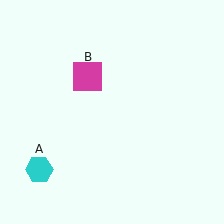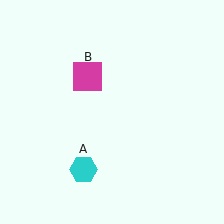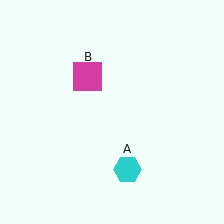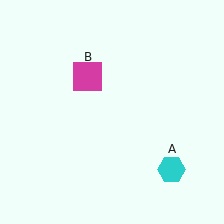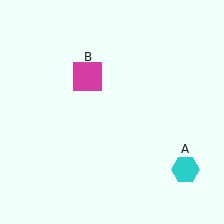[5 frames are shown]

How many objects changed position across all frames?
1 object changed position: cyan hexagon (object A).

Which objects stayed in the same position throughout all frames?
Magenta square (object B) remained stationary.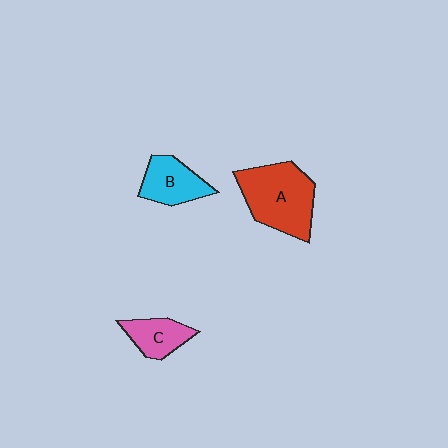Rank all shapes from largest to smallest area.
From largest to smallest: A (red), B (cyan), C (pink).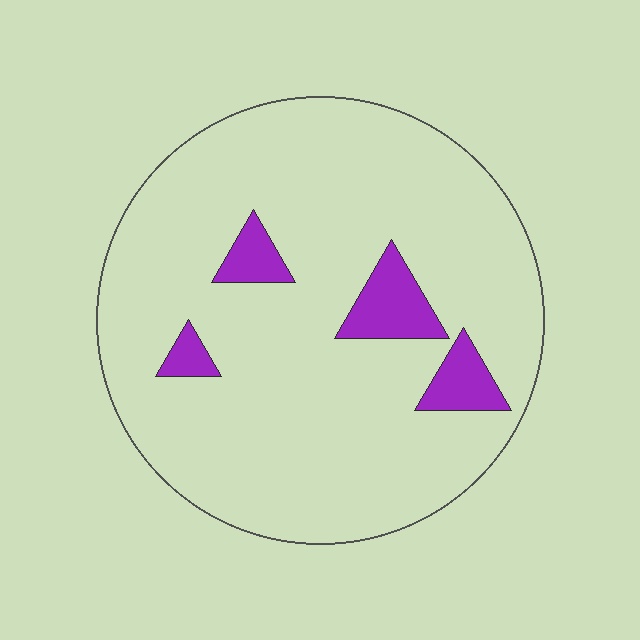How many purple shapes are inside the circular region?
4.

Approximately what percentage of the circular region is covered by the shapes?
Approximately 10%.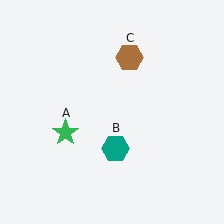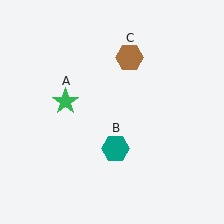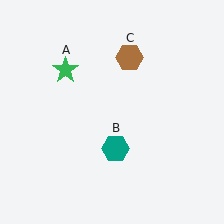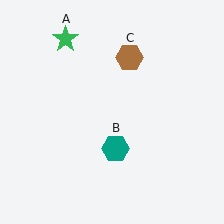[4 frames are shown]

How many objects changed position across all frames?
1 object changed position: green star (object A).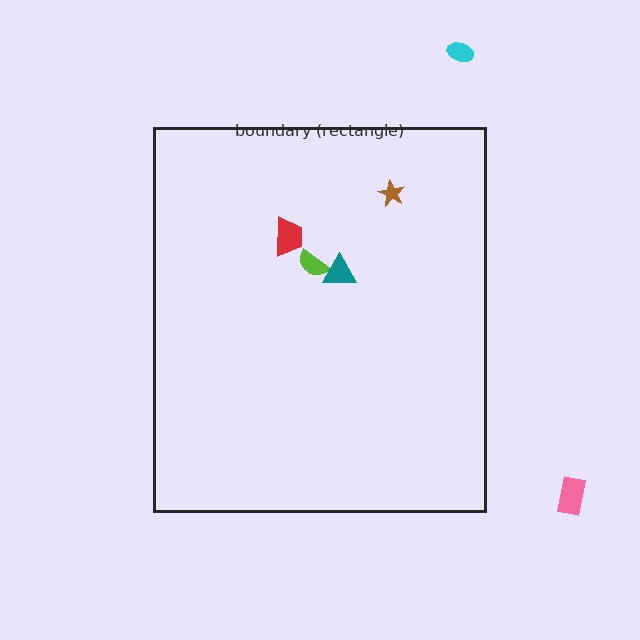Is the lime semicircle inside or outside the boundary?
Inside.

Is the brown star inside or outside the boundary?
Inside.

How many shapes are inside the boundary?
4 inside, 2 outside.